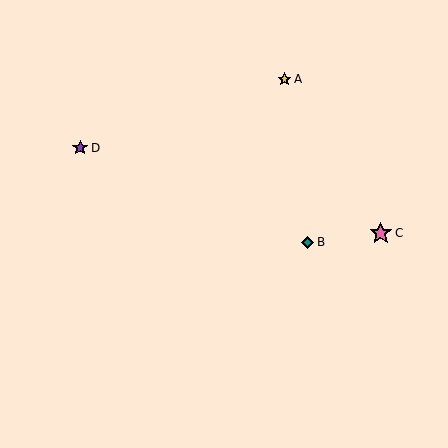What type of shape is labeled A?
Shape A is a yellow star.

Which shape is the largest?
The pink star (labeled C) is the largest.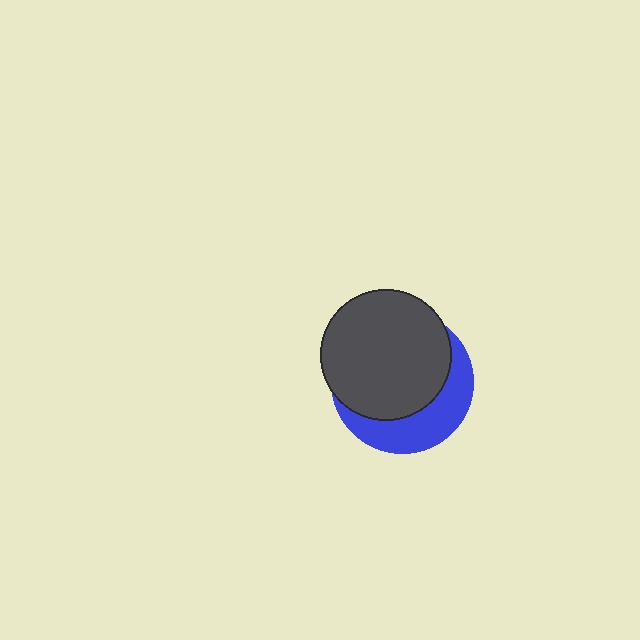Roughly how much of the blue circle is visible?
A small part of it is visible (roughly 35%).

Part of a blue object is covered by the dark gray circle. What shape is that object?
It is a circle.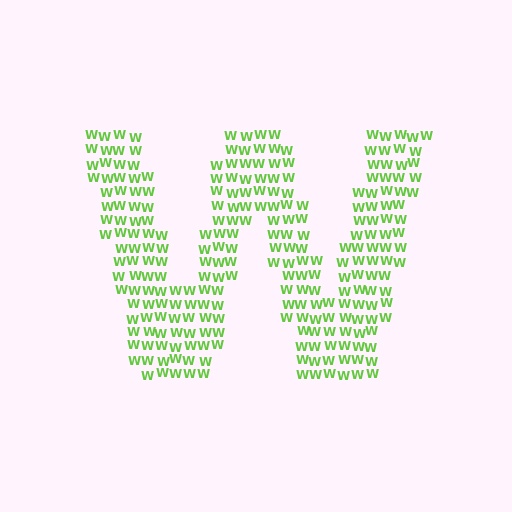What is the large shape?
The large shape is the letter W.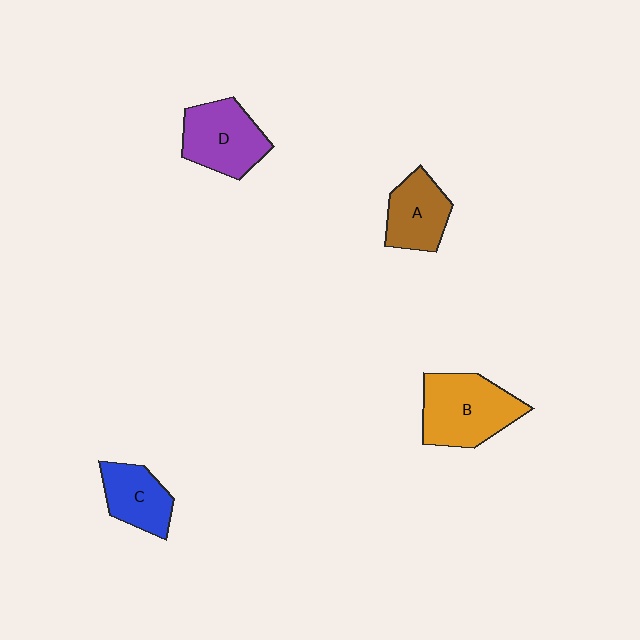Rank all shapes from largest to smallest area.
From largest to smallest: B (orange), D (purple), A (brown), C (blue).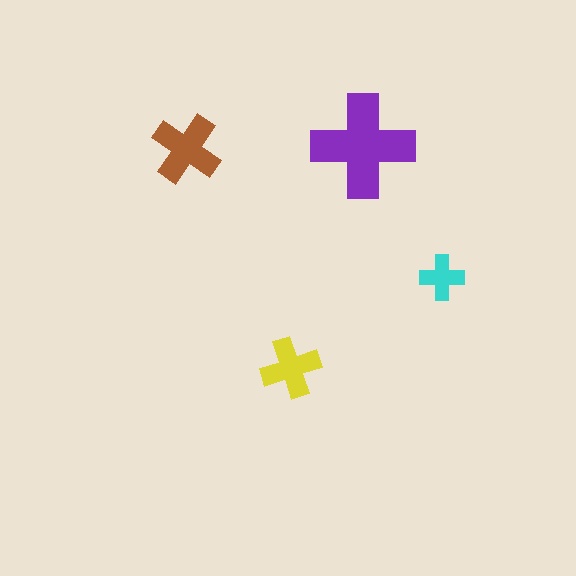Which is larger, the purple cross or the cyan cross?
The purple one.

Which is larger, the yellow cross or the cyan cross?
The yellow one.